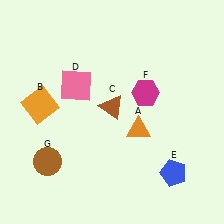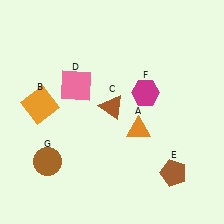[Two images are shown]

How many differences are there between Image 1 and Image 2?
There is 1 difference between the two images.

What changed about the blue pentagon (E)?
In Image 1, E is blue. In Image 2, it changed to brown.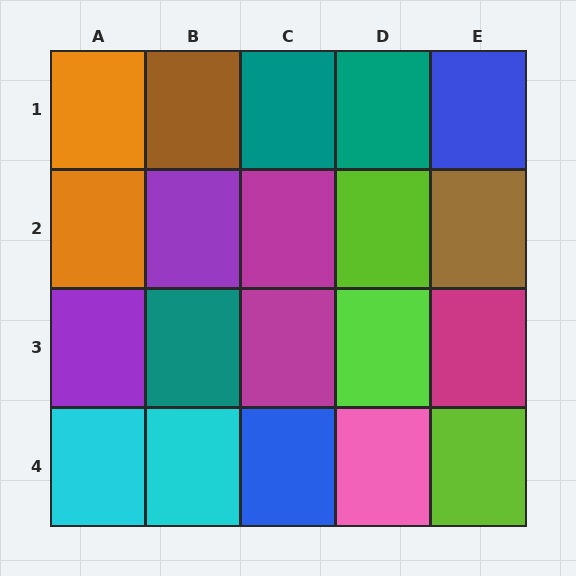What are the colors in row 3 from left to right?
Purple, teal, magenta, lime, magenta.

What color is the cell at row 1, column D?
Teal.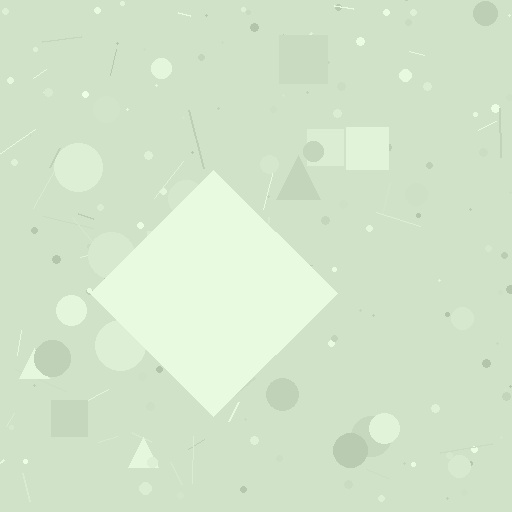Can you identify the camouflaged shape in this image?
The camouflaged shape is a diamond.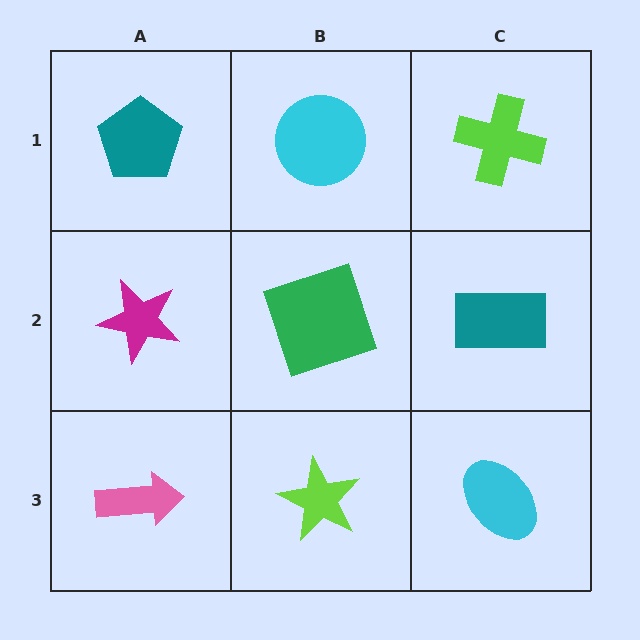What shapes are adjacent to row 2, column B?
A cyan circle (row 1, column B), a lime star (row 3, column B), a magenta star (row 2, column A), a teal rectangle (row 2, column C).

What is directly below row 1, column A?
A magenta star.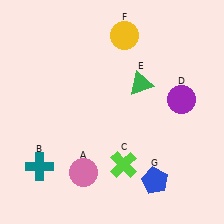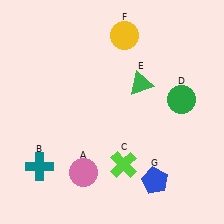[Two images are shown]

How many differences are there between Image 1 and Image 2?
There is 1 difference between the two images.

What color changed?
The circle (D) changed from purple in Image 1 to green in Image 2.